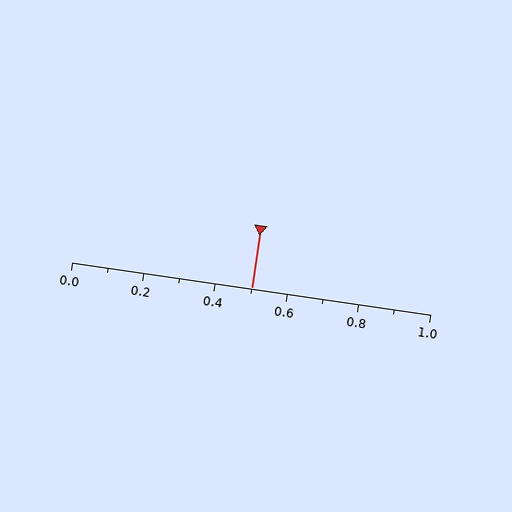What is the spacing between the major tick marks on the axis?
The major ticks are spaced 0.2 apart.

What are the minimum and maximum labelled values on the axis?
The axis runs from 0.0 to 1.0.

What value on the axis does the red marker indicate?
The marker indicates approximately 0.5.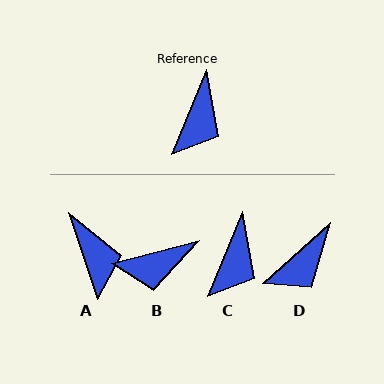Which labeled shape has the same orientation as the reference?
C.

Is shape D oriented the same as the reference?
No, it is off by about 26 degrees.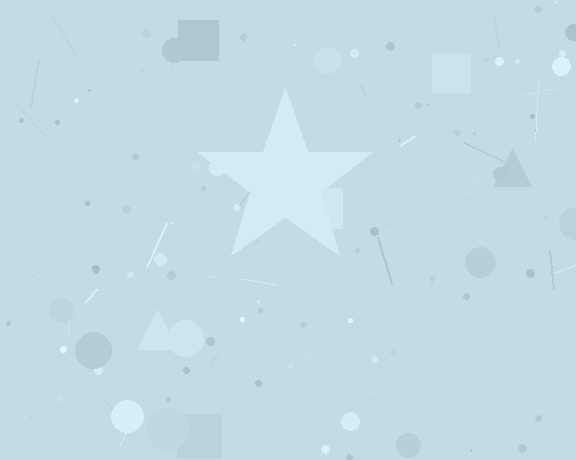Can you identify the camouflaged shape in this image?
The camouflaged shape is a star.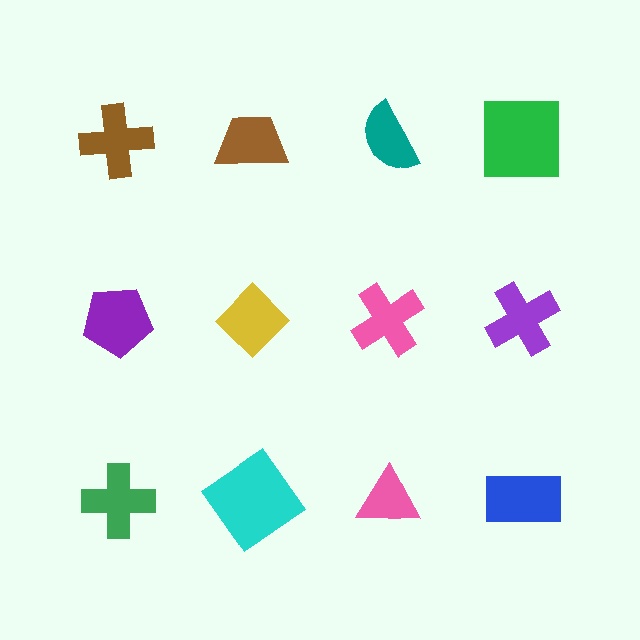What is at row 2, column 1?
A purple pentagon.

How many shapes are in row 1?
4 shapes.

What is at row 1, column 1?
A brown cross.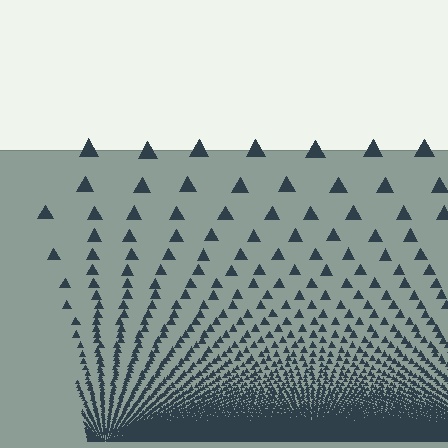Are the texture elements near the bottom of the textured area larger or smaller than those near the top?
Smaller. The gradient is inverted — elements near the bottom are smaller and denser.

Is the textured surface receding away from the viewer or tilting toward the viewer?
The surface appears to tilt toward the viewer. Texture elements get larger and sparser toward the top.